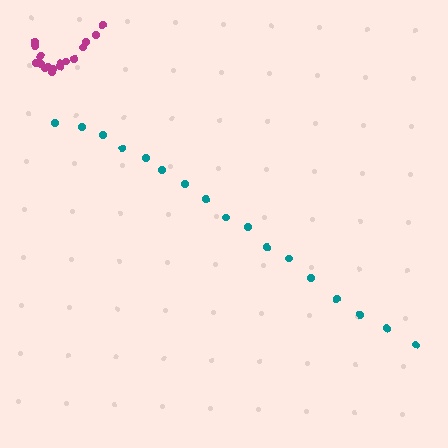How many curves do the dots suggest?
There are 2 distinct paths.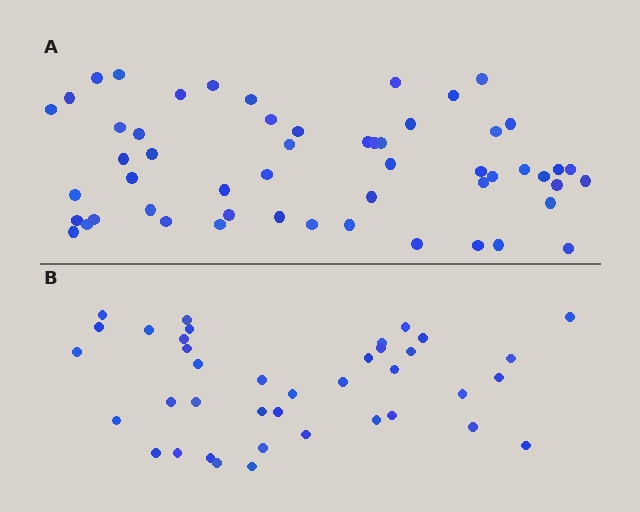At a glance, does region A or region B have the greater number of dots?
Region A (the top region) has more dots.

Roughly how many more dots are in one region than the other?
Region A has approximately 15 more dots than region B.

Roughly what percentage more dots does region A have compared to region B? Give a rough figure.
About 40% more.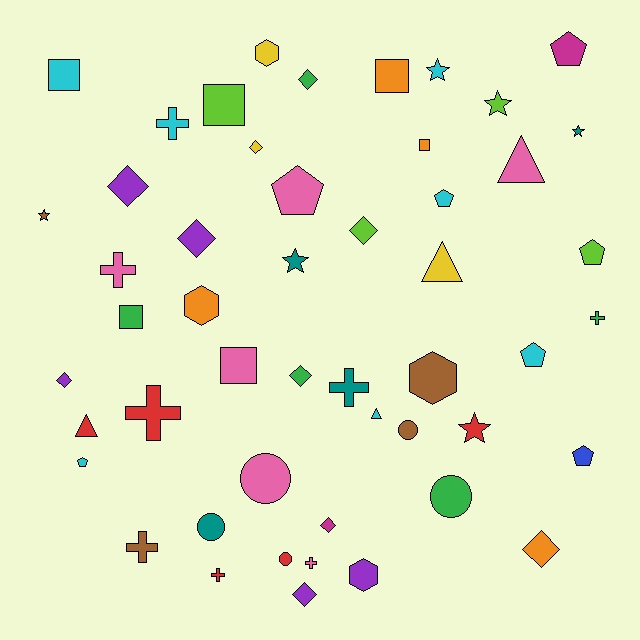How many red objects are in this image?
There are 5 red objects.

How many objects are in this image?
There are 50 objects.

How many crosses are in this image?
There are 8 crosses.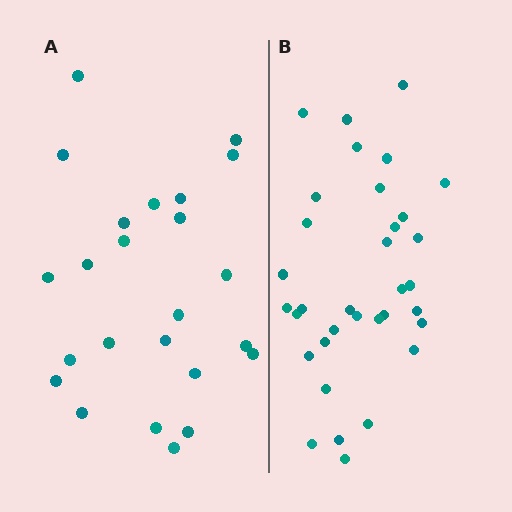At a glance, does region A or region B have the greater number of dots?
Region B (the right region) has more dots.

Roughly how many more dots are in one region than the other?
Region B has roughly 10 or so more dots than region A.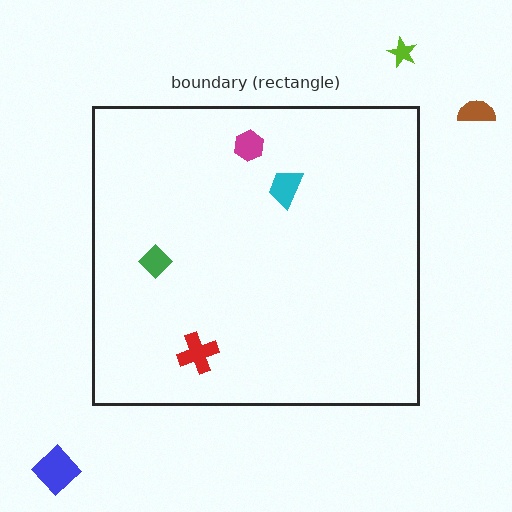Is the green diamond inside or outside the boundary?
Inside.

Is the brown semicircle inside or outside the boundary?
Outside.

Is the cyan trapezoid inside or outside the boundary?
Inside.